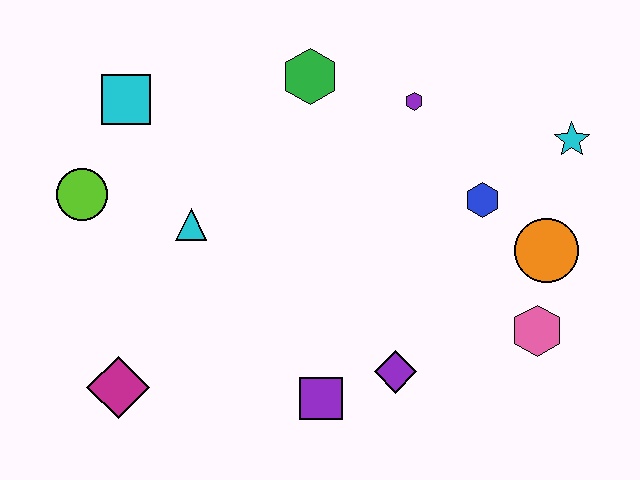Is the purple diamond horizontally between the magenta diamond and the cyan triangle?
No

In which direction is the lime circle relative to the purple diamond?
The lime circle is to the left of the purple diamond.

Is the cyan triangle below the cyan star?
Yes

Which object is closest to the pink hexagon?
The orange circle is closest to the pink hexagon.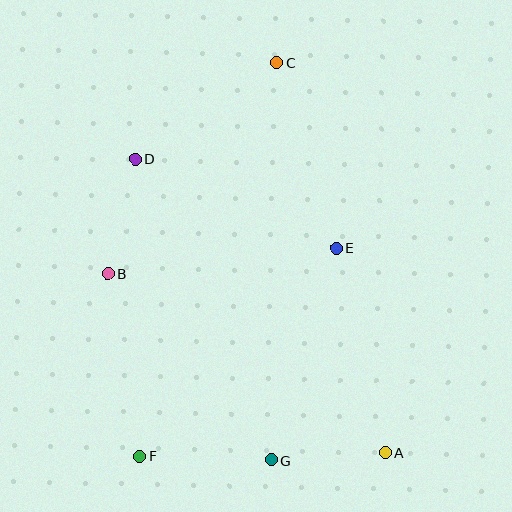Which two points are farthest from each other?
Points C and F are farthest from each other.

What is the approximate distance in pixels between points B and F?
The distance between B and F is approximately 185 pixels.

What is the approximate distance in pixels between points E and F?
The distance between E and F is approximately 286 pixels.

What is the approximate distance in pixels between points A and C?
The distance between A and C is approximately 405 pixels.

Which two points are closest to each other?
Points A and G are closest to each other.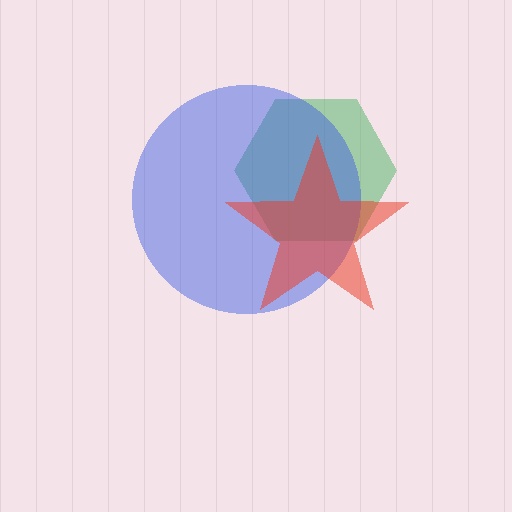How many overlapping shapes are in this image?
There are 3 overlapping shapes in the image.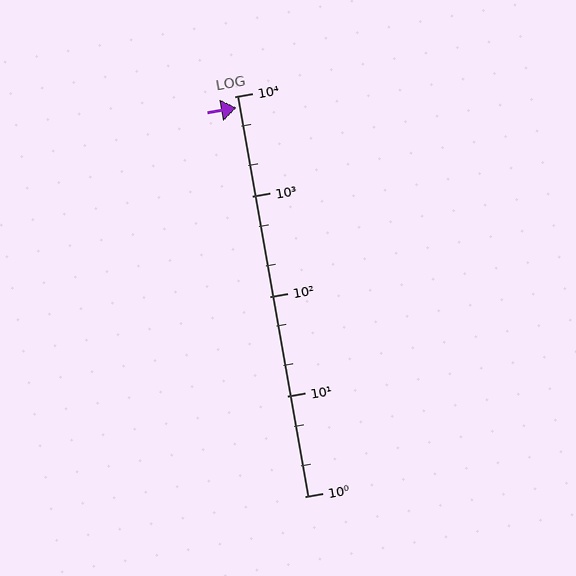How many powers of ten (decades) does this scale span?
The scale spans 4 decades, from 1 to 10000.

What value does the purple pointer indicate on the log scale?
The pointer indicates approximately 7700.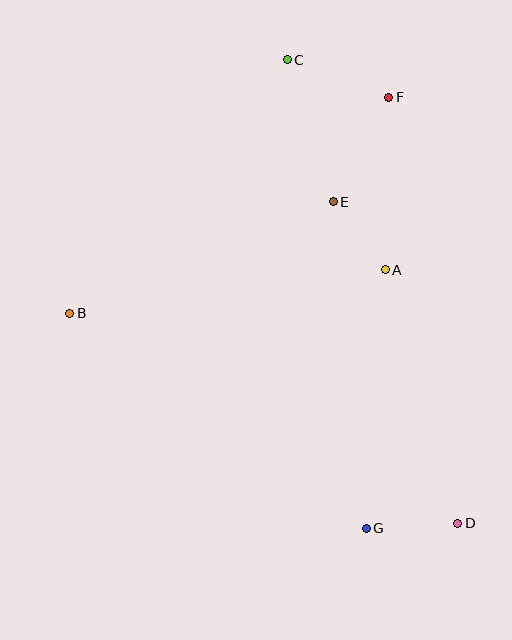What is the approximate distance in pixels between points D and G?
The distance between D and G is approximately 92 pixels.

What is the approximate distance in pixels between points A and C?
The distance between A and C is approximately 232 pixels.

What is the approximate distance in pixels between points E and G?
The distance between E and G is approximately 328 pixels.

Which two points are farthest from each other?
Points C and D are farthest from each other.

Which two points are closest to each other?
Points A and E are closest to each other.